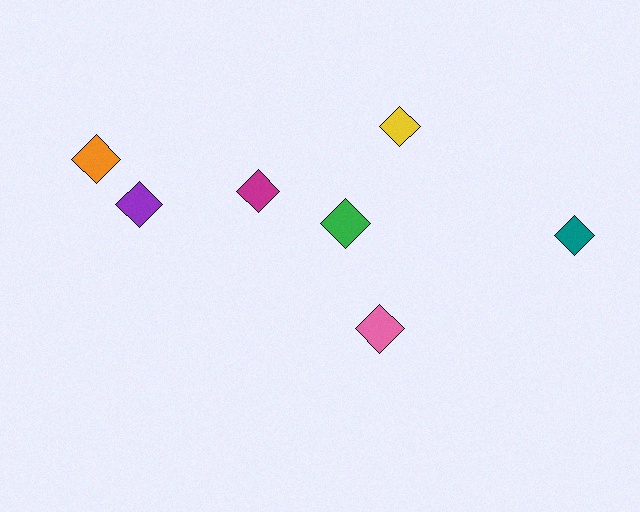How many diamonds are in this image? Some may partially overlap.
There are 7 diamonds.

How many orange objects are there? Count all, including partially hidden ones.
There is 1 orange object.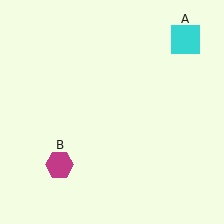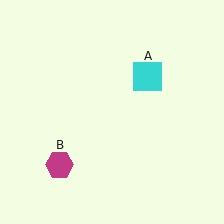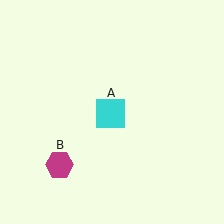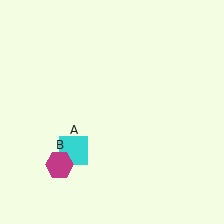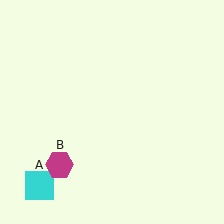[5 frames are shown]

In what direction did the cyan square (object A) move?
The cyan square (object A) moved down and to the left.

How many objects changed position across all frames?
1 object changed position: cyan square (object A).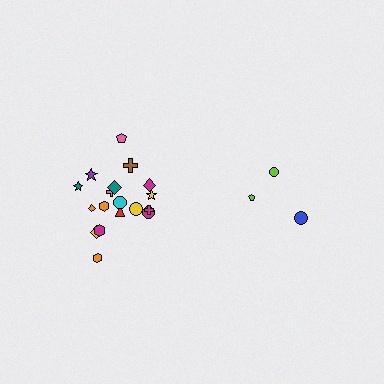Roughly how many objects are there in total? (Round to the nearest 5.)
Roughly 20 objects in total.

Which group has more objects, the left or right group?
The left group.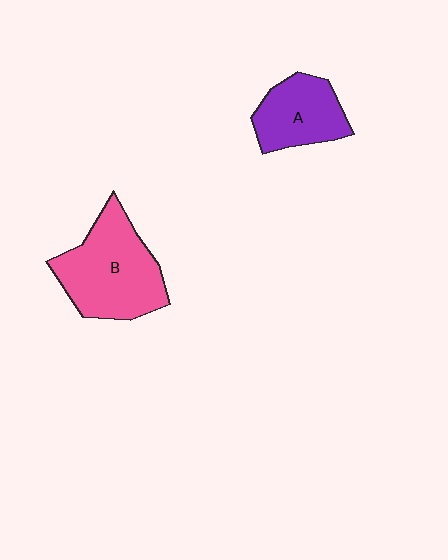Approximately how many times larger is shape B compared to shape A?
Approximately 1.6 times.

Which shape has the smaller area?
Shape A (purple).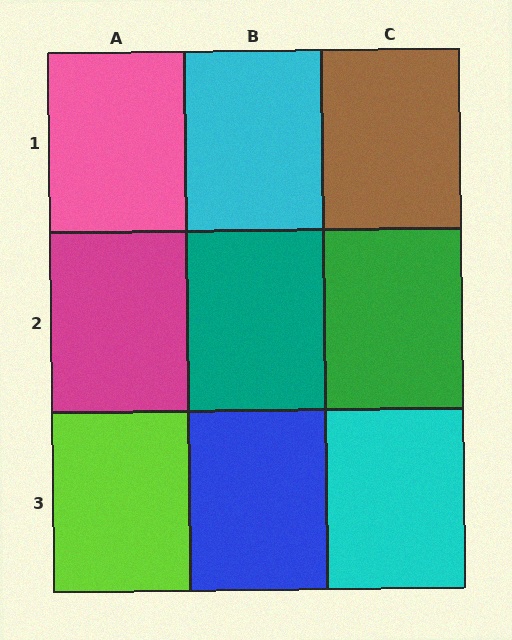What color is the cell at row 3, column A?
Lime.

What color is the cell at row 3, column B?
Blue.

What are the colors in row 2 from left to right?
Magenta, teal, green.